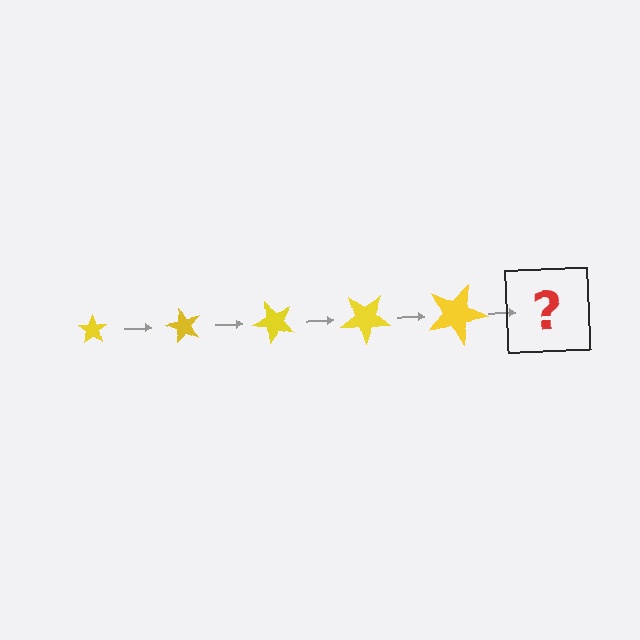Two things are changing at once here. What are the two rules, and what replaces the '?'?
The two rules are that the star grows larger each step and it rotates 60 degrees each step. The '?' should be a star, larger than the previous one and rotated 300 degrees from the start.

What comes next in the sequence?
The next element should be a star, larger than the previous one and rotated 300 degrees from the start.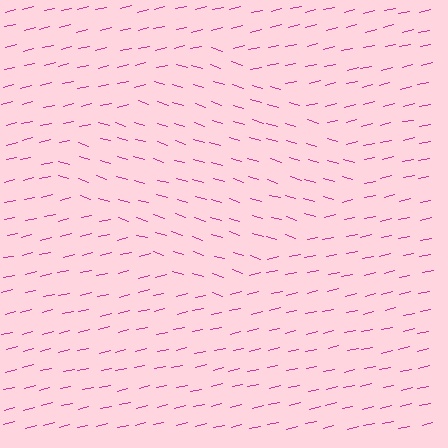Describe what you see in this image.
The image is filled with small magenta line segments. A diamond region in the image has lines oriented differently from the surrounding lines, creating a visible texture boundary.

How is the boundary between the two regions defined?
The boundary is defined purely by a change in line orientation (approximately 31 degrees difference). All lines are the same color and thickness.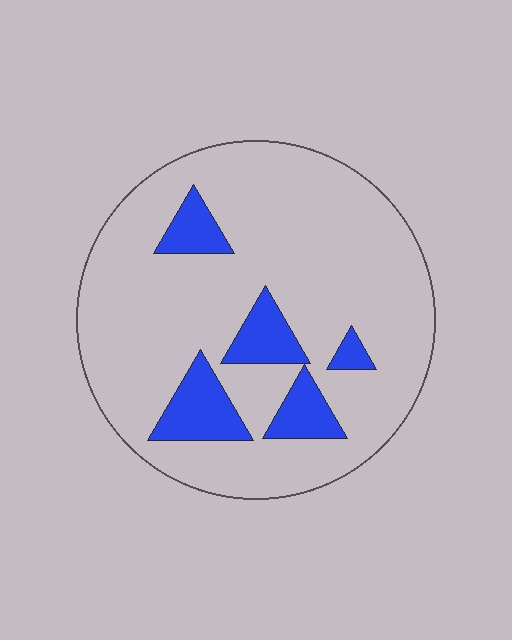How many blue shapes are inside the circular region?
5.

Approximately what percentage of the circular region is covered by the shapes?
Approximately 15%.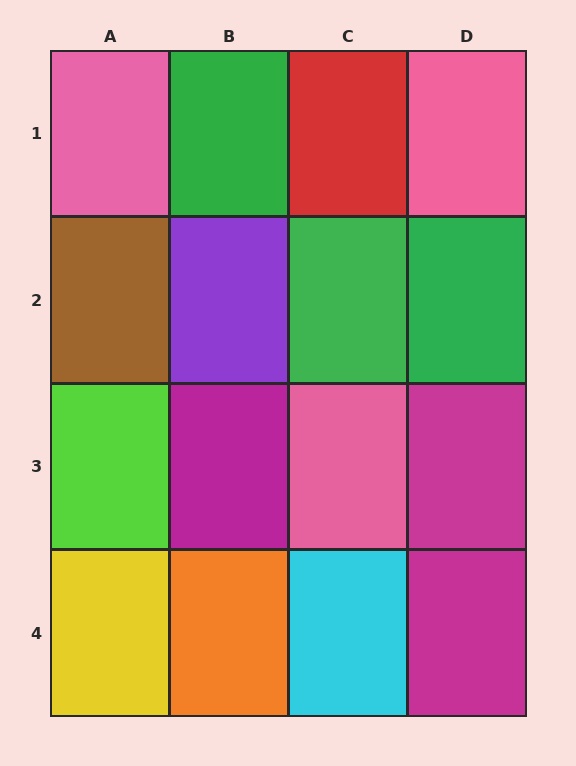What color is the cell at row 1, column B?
Green.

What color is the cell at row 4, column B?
Orange.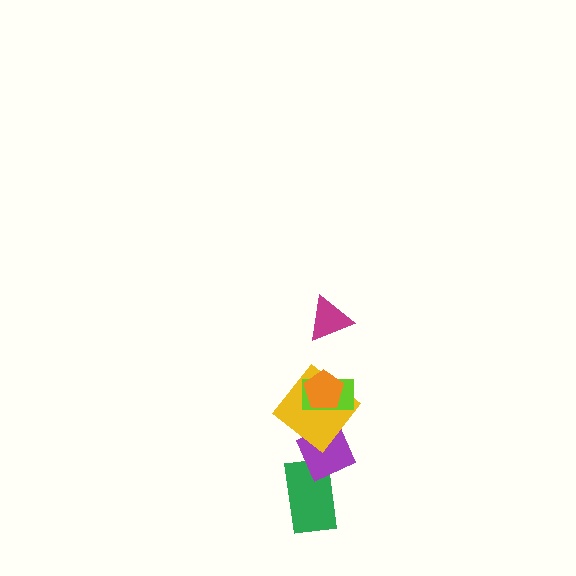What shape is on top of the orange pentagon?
The magenta triangle is on top of the orange pentagon.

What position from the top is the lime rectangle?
The lime rectangle is 3rd from the top.